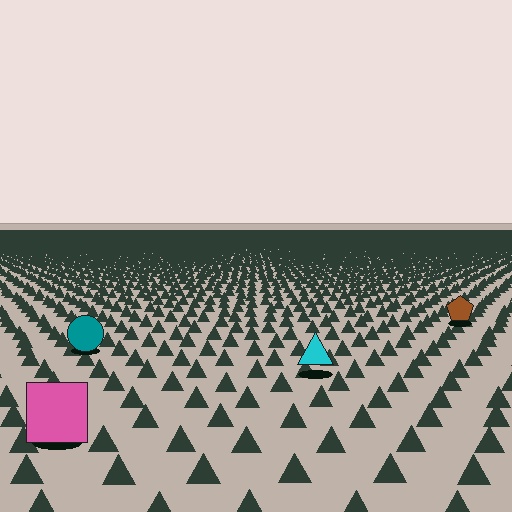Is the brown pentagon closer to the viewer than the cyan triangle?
No. The cyan triangle is closer — you can tell from the texture gradient: the ground texture is coarser near it.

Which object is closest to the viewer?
The pink square is closest. The texture marks near it are larger and more spread out.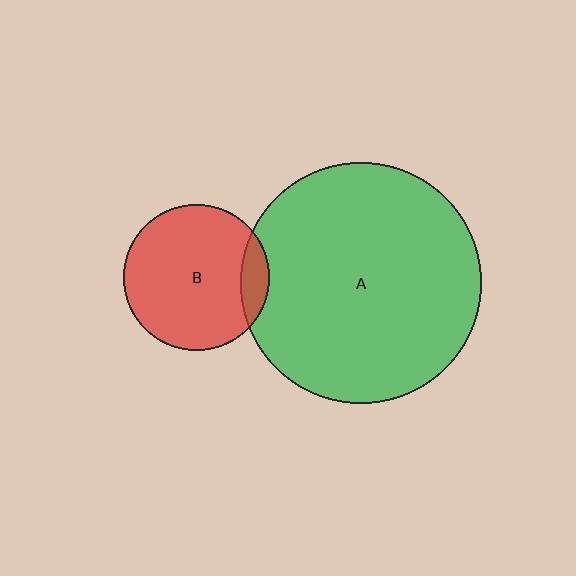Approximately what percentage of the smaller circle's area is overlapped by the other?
Approximately 10%.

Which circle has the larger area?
Circle A (green).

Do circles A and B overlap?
Yes.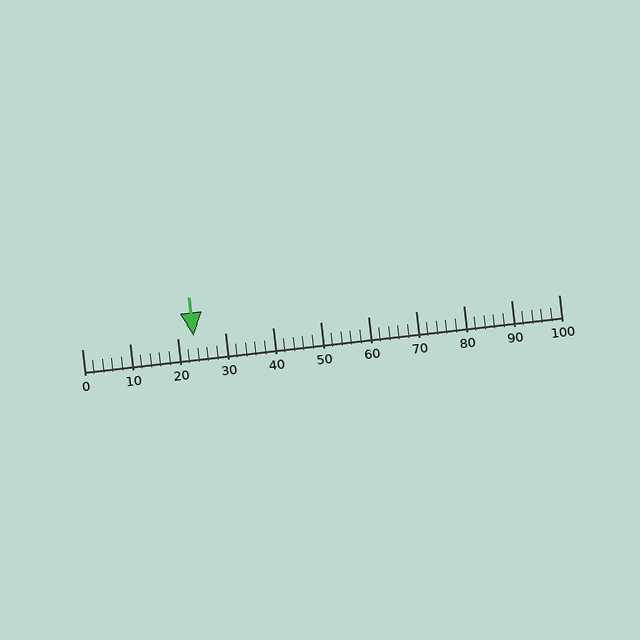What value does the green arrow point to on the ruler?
The green arrow points to approximately 23.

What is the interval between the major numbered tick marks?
The major tick marks are spaced 10 units apart.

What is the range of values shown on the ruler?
The ruler shows values from 0 to 100.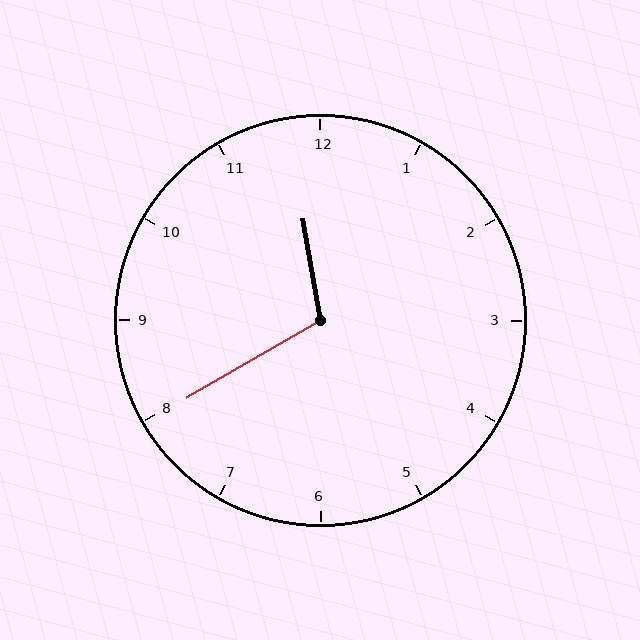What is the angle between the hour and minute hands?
Approximately 110 degrees.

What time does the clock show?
11:40.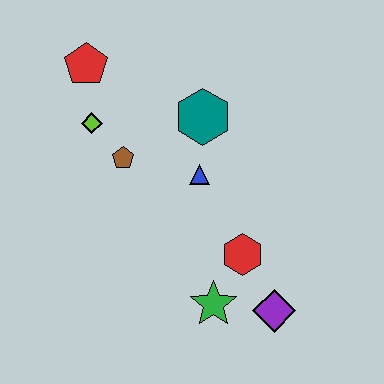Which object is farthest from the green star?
The red pentagon is farthest from the green star.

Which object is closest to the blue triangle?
The teal hexagon is closest to the blue triangle.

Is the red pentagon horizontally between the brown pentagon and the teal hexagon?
No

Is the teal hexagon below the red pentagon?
Yes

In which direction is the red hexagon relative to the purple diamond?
The red hexagon is above the purple diamond.